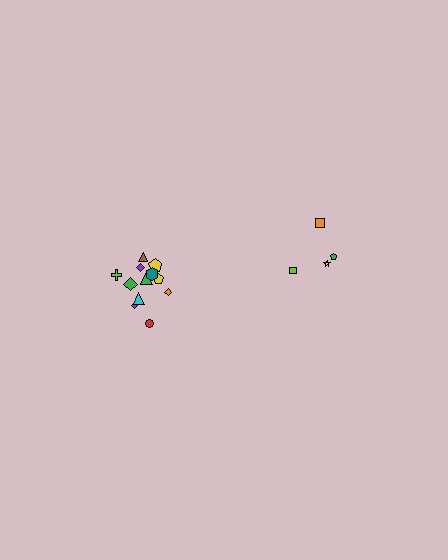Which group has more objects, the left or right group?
The left group.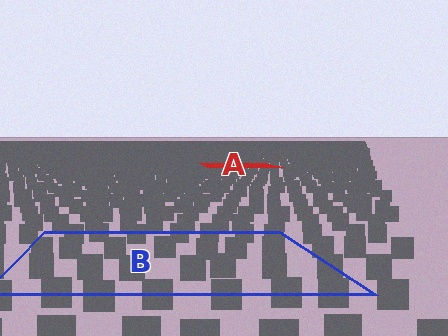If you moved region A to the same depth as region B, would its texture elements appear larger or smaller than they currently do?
They would appear larger. At a closer depth, the same texture elements are projected at a bigger on-screen size.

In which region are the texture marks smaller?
The texture marks are smaller in region A, because it is farther away.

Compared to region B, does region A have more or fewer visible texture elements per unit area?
Region A has more texture elements per unit area — they are packed more densely because it is farther away.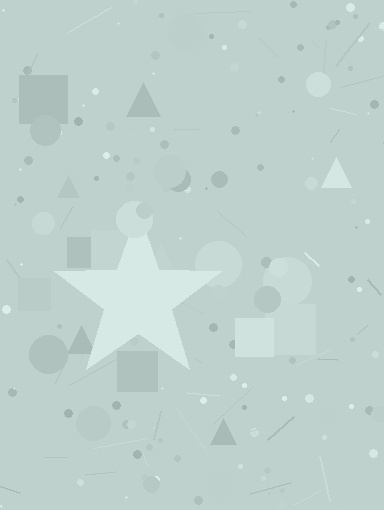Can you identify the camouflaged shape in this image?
The camouflaged shape is a star.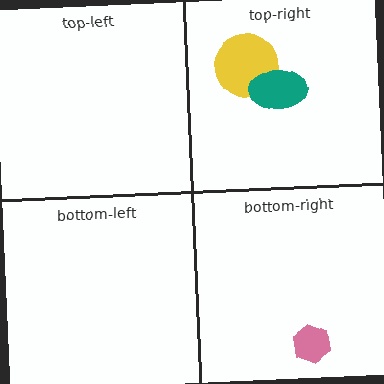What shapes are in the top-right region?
The yellow circle, the teal ellipse.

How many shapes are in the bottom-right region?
1.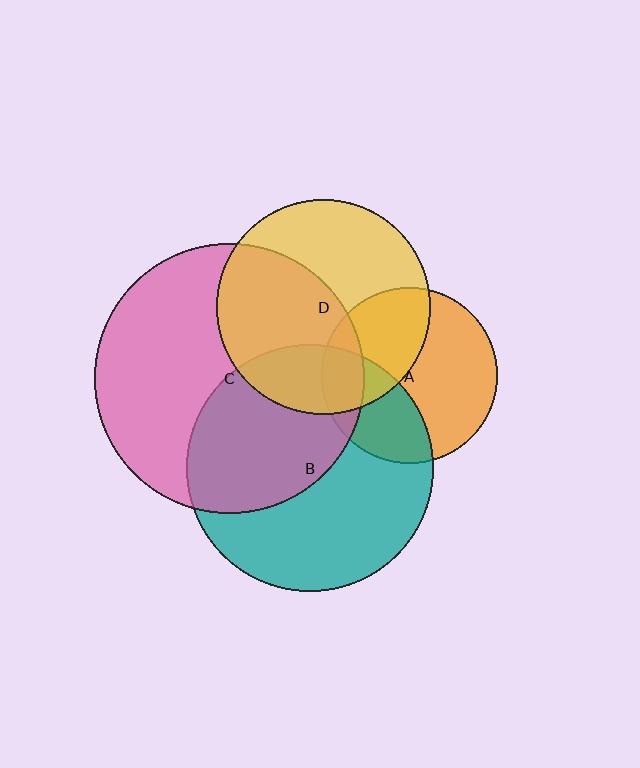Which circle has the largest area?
Circle C (pink).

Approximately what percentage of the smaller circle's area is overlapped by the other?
Approximately 15%.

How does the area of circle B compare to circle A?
Approximately 2.0 times.